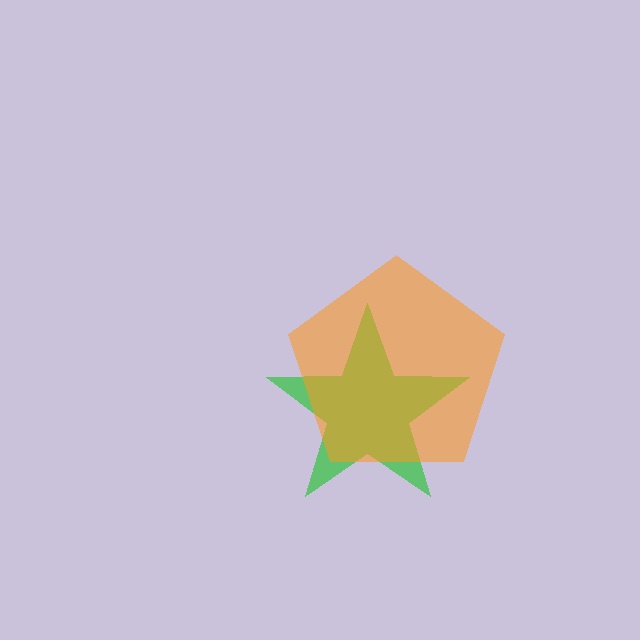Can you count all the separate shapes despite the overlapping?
Yes, there are 2 separate shapes.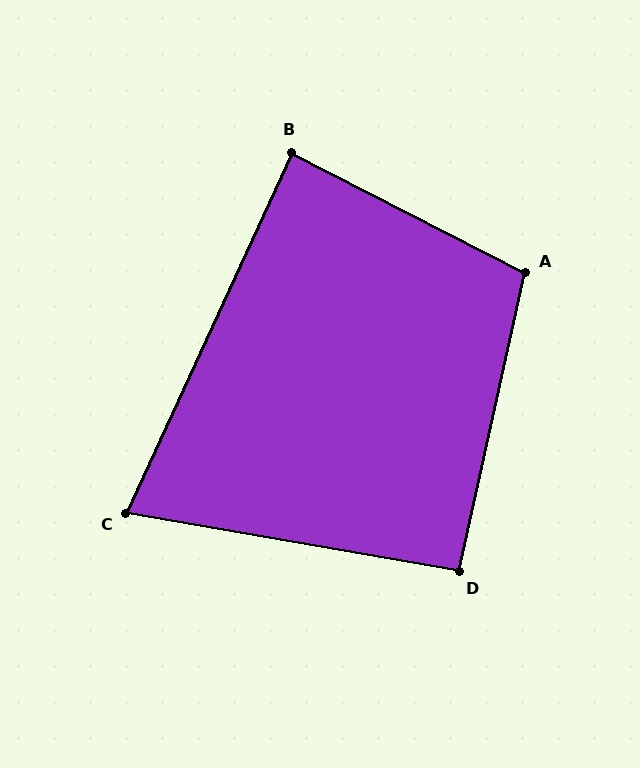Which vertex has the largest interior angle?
A, at approximately 105 degrees.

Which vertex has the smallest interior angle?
C, at approximately 75 degrees.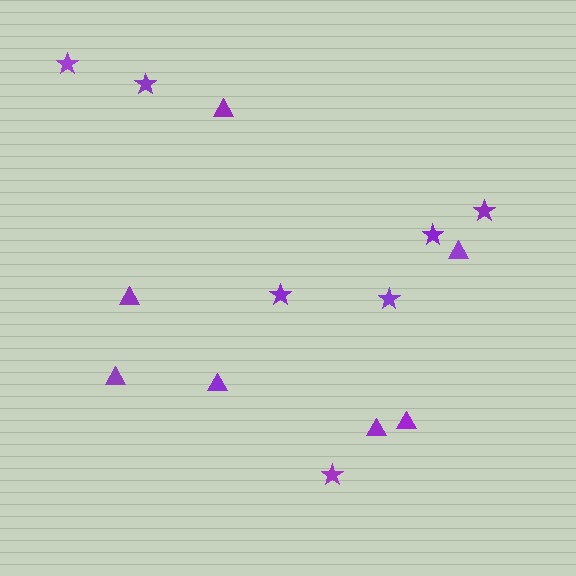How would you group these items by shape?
There are 2 groups: one group of triangles (7) and one group of stars (7).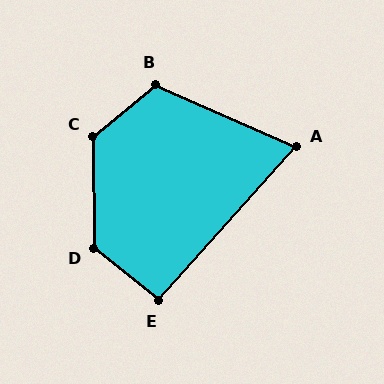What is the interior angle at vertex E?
Approximately 93 degrees (approximately right).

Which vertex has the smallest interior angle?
A, at approximately 72 degrees.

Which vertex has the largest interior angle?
C, at approximately 129 degrees.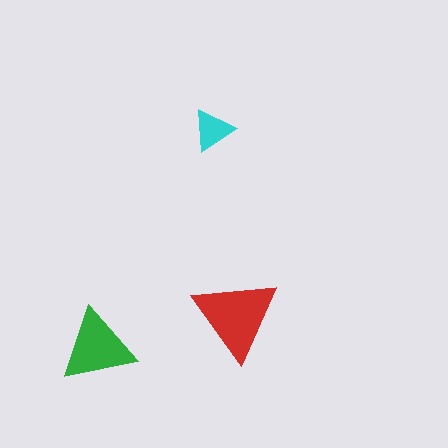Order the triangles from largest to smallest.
the red one, the green one, the cyan one.